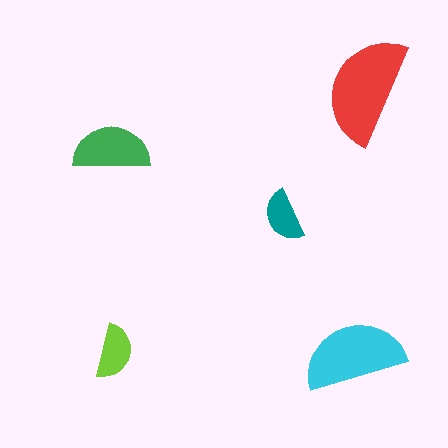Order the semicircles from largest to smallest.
the red one, the cyan one, the green one, the lime one, the teal one.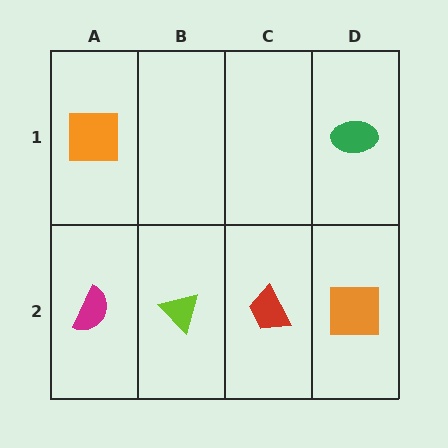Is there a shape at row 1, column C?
No, that cell is empty.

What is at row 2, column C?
A red trapezoid.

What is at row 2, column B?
A lime triangle.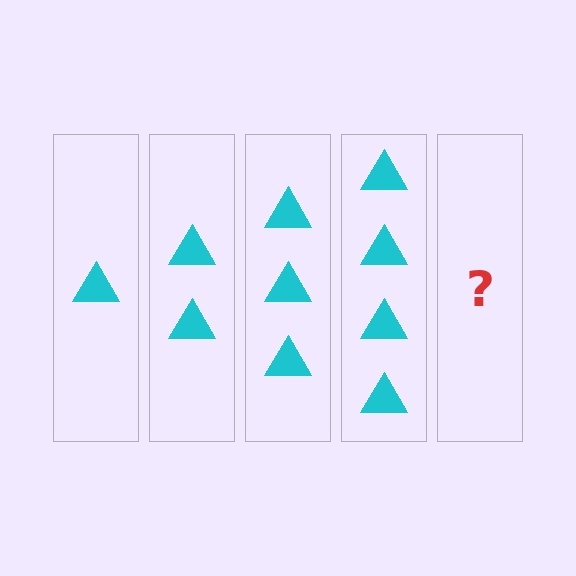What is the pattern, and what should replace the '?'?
The pattern is that each step adds one more triangle. The '?' should be 5 triangles.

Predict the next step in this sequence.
The next step is 5 triangles.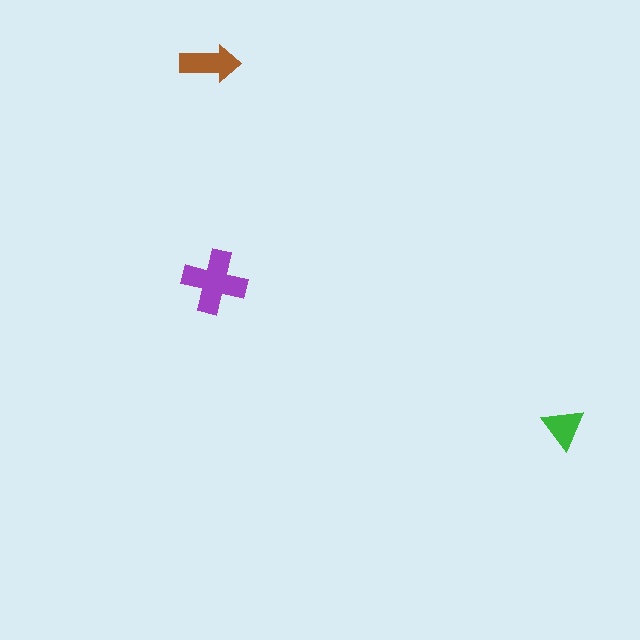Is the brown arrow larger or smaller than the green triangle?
Larger.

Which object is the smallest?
The green triangle.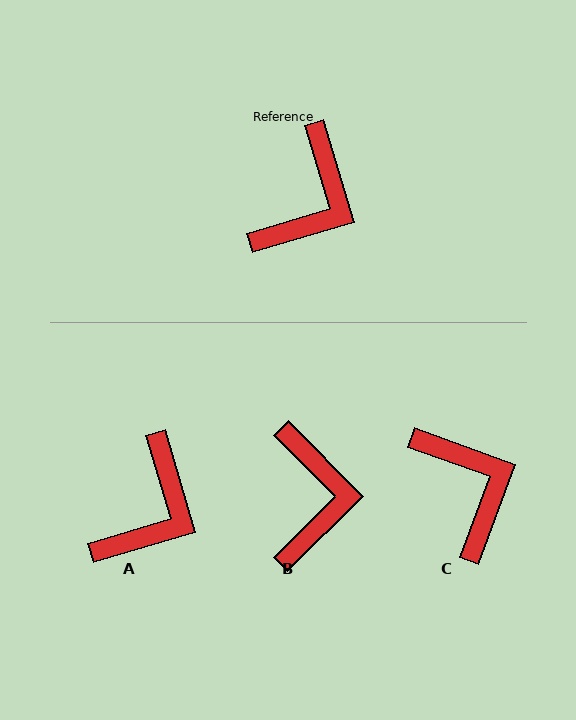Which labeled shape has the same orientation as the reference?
A.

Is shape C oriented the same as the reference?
No, it is off by about 53 degrees.